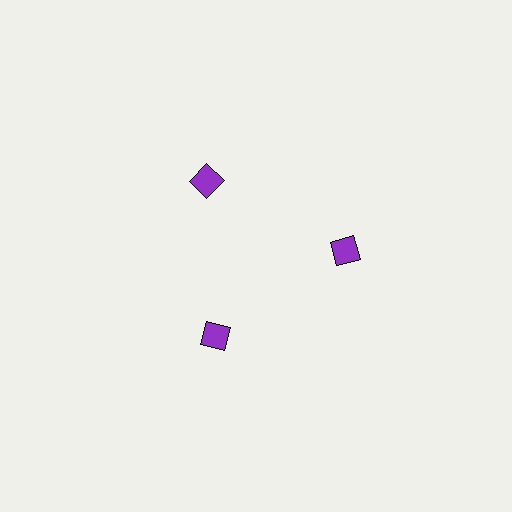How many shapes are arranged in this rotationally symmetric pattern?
There are 3 shapes, arranged in 3 groups of 1.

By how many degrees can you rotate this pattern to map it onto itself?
The pattern maps onto itself every 120 degrees of rotation.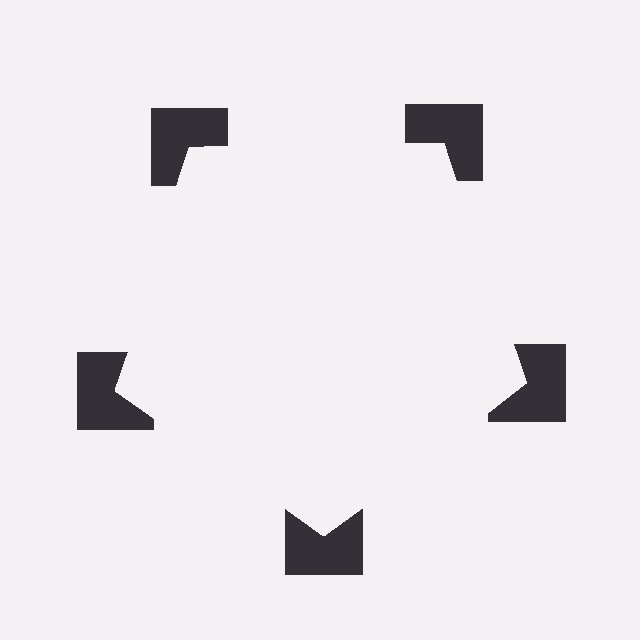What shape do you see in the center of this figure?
An illusory pentagon — its edges are inferred from the aligned wedge cuts in the notched squares, not physically drawn.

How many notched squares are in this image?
There are 5 — one at each vertex of the illusory pentagon.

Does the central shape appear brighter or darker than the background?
It typically appears slightly brighter than the background, even though no actual brightness change is drawn.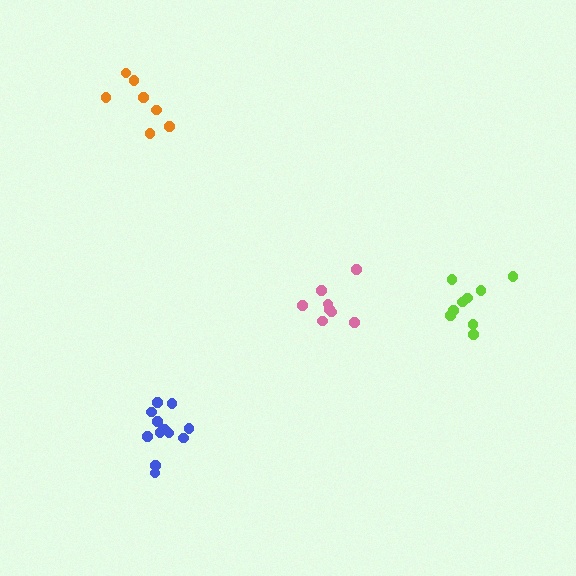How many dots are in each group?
Group 1: 8 dots, Group 2: 12 dots, Group 3: 9 dots, Group 4: 7 dots (36 total).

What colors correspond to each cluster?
The clusters are colored: pink, blue, lime, orange.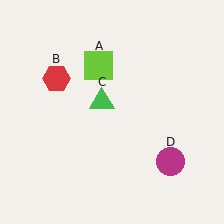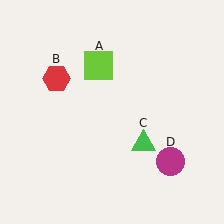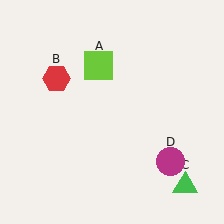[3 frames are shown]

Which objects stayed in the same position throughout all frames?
Lime square (object A) and red hexagon (object B) and magenta circle (object D) remained stationary.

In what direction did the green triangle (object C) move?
The green triangle (object C) moved down and to the right.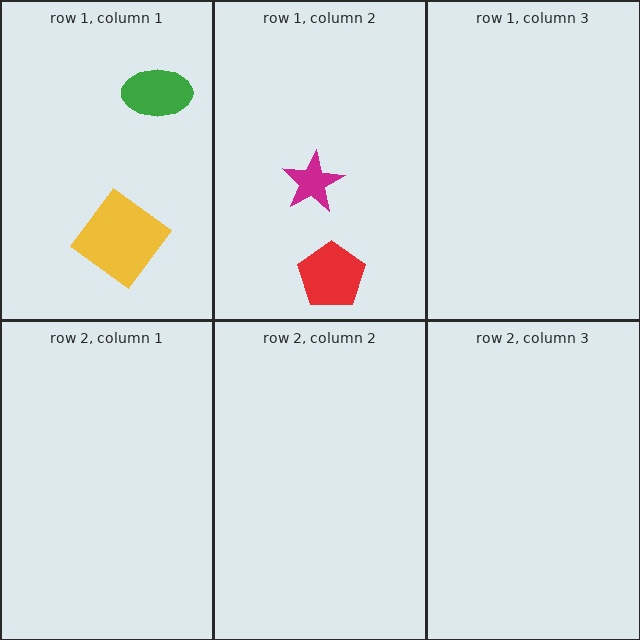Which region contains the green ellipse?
The row 1, column 1 region.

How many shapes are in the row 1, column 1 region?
2.